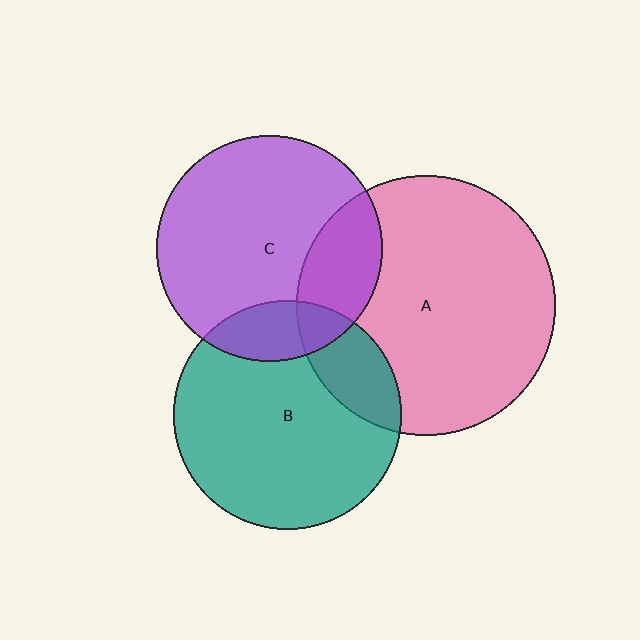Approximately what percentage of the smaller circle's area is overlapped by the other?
Approximately 15%.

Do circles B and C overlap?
Yes.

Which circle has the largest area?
Circle A (pink).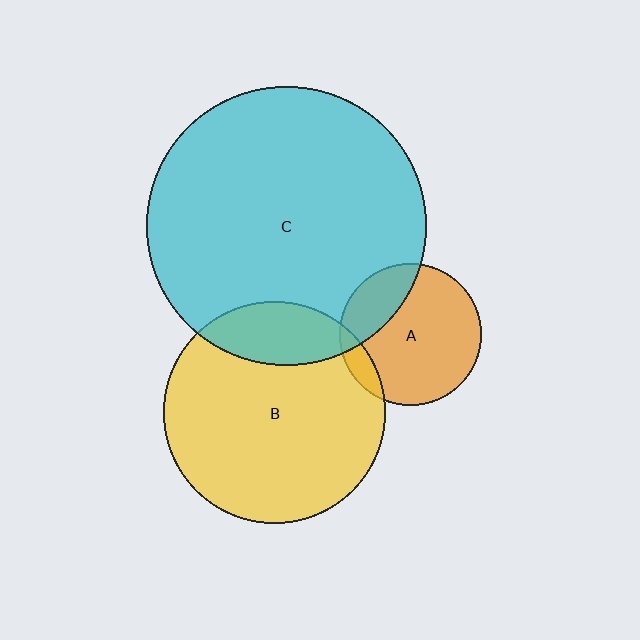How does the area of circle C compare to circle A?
Approximately 3.9 times.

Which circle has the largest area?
Circle C (cyan).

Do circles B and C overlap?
Yes.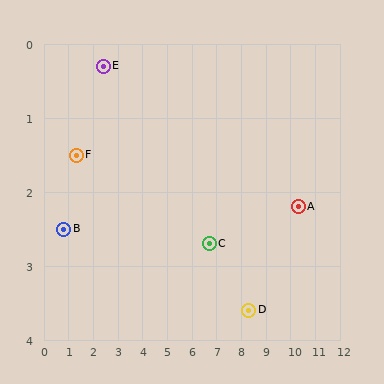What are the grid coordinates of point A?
Point A is at approximately (10.3, 2.2).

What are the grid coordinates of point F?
Point F is at approximately (1.3, 1.5).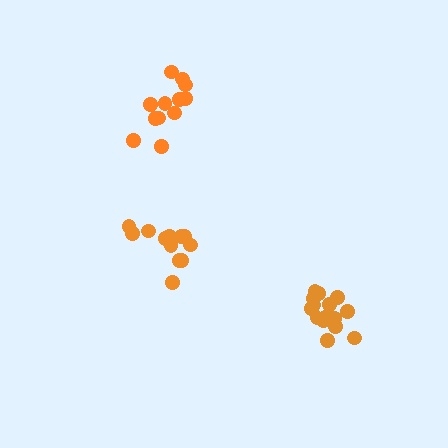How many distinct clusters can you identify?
There are 3 distinct clusters.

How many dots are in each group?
Group 1: 12 dots, Group 2: 12 dots, Group 3: 16 dots (40 total).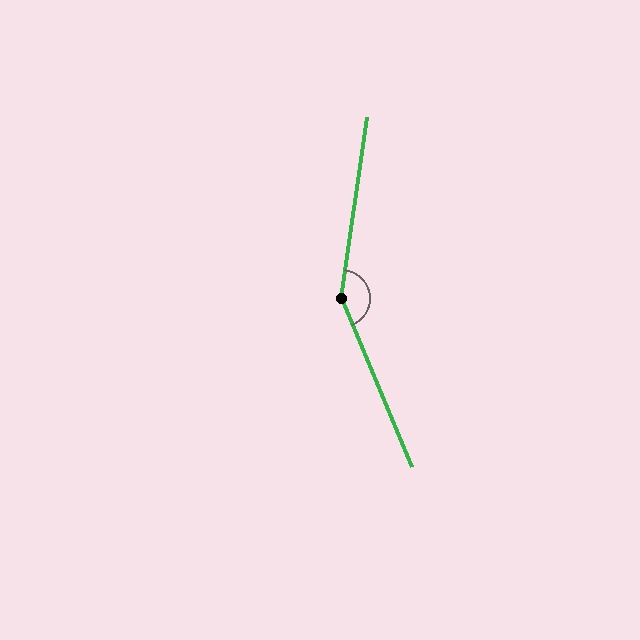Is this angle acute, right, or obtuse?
It is obtuse.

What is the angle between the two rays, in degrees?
Approximately 149 degrees.